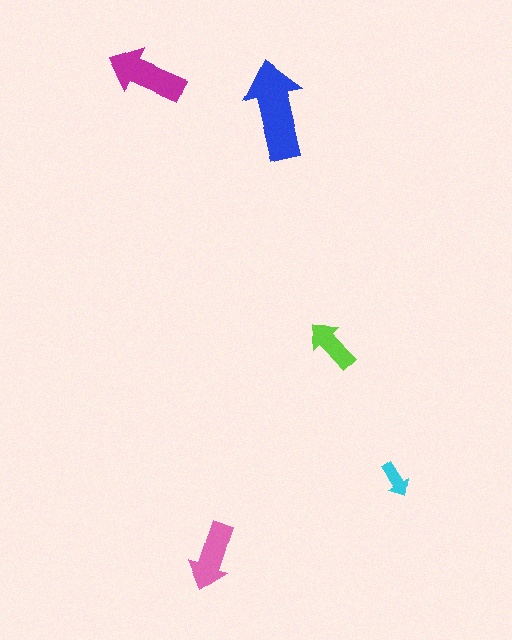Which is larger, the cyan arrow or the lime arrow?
The lime one.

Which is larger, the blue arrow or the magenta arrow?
The blue one.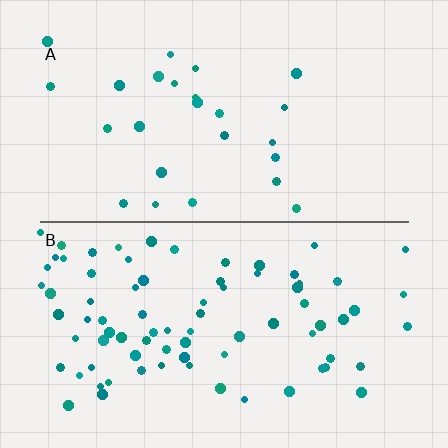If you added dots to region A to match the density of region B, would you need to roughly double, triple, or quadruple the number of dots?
Approximately triple.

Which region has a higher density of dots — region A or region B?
B (the bottom).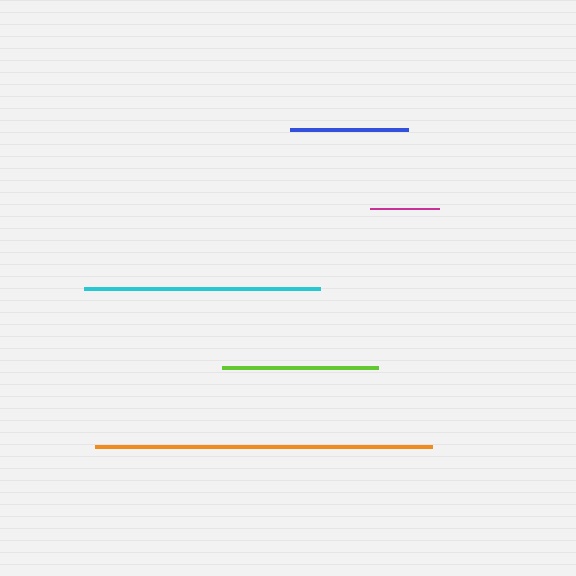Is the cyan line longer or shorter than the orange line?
The orange line is longer than the cyan line.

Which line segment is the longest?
The orange line is the longest at approximately 337 pixels.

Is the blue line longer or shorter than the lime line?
The lime line is longer than the blue line.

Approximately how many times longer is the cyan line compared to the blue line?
The cyan line is approximately 2.0 times the length of the blue line.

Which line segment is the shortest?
The magenta line is the shortest at approximately 69 pixels.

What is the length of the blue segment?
The blue segment is approximately 118 pixels long.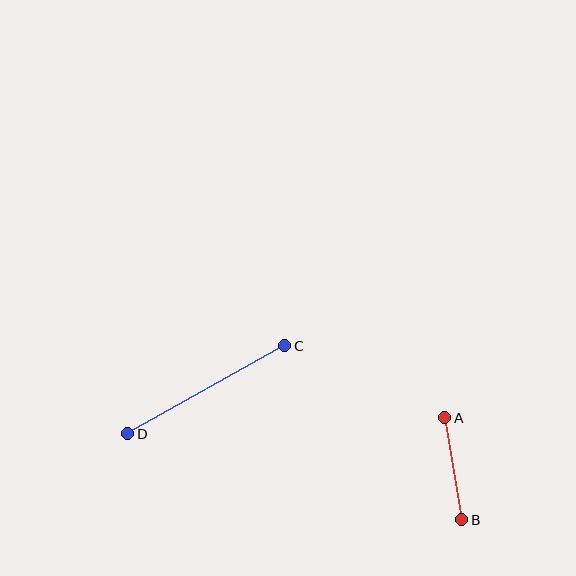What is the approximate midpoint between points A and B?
The midpoint is at approximately (453, 469) pixels.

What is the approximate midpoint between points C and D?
The midpoint is at approximately (206, 390) pixels.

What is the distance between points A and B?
The distance is approximately 104 pixels.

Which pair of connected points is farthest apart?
Points C and D are farthest apart.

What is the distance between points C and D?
The distance is approximately 180 pixels.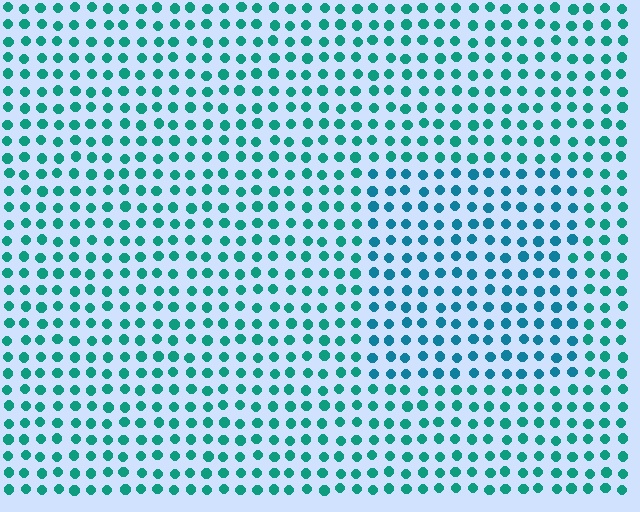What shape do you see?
I see a rectangle.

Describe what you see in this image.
The image is filled with small teal elements in a uniform arrangement. A rectangle-shaped region is visible where the elements are tinted to a slightly different hue, forming a subtle color boundary.